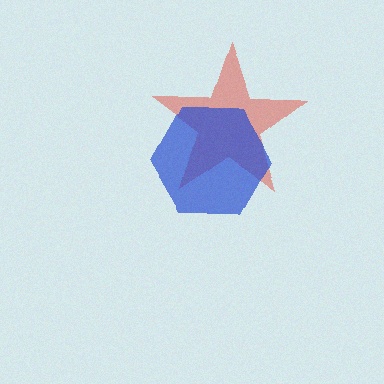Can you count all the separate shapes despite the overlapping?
Yes, there are 2 separate shapes.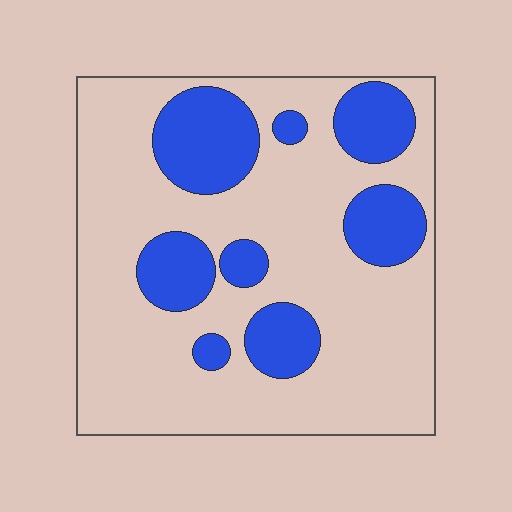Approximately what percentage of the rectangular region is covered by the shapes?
Approximately 25%.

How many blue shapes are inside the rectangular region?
8.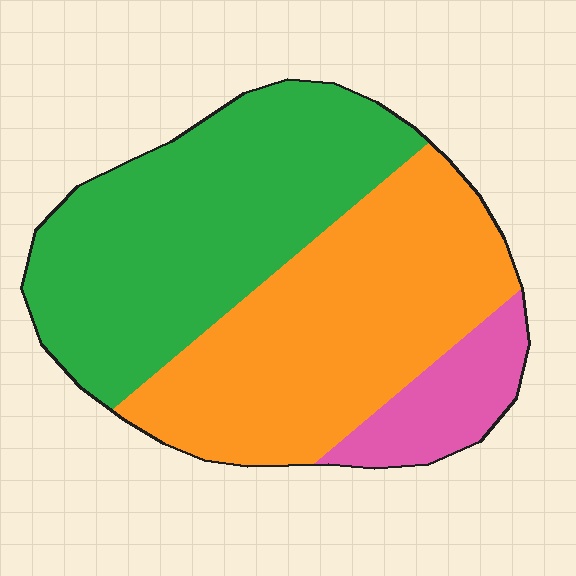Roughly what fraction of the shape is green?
Green takes up between a quarter and a half of the shape.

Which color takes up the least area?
Pink, at roughly 10%.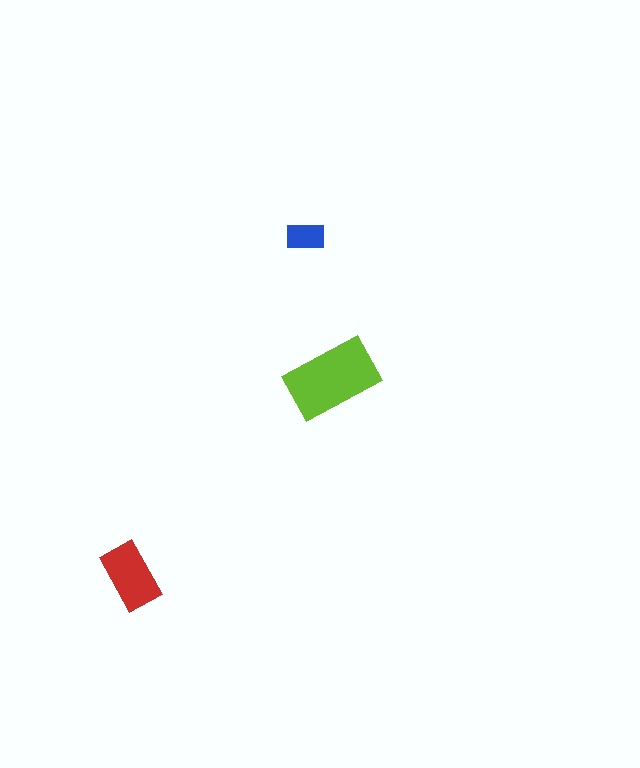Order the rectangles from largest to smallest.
the lime one, the red one, the blue one.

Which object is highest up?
The blue rectangle is topmost.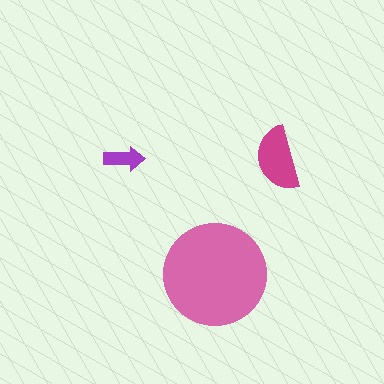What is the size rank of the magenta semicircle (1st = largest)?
2nd.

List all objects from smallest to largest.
The purple arrow, the magenta semicircle, the pink circle.